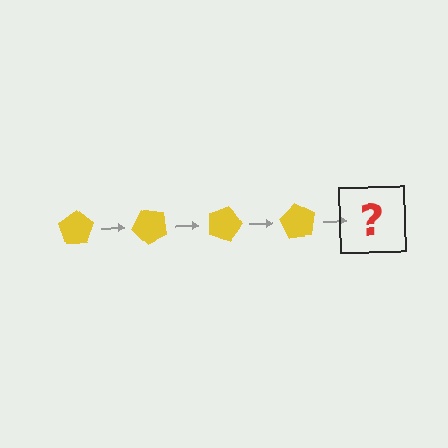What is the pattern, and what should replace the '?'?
The pattern is that the pentagon rotates 45 degrees each step. The '?' should be a yellow pentagon rotated 180 degrees.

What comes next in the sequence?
The next element should be a yellow pentagon rotated 180 degrees.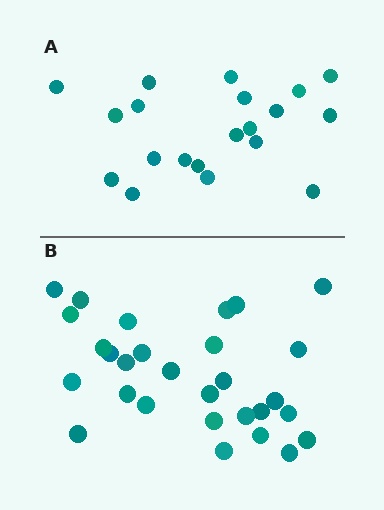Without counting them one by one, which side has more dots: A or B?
Region B (the bottom region) has more dots.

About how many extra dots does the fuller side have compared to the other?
Region B has roughly 8 or so more dots than region A.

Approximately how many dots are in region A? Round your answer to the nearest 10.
About 20 dots.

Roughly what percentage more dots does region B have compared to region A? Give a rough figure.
About 45% more.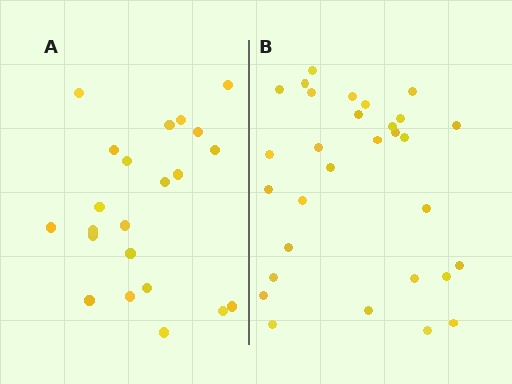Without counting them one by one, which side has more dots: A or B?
Region B (the right region) has more dots.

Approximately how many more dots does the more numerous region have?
Region B has roughly 8 or so more dots than region A.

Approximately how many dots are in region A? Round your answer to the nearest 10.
About 20 dots. (The exact count is 22, which rounds to 20.)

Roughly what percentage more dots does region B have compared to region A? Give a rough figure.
About 35% more.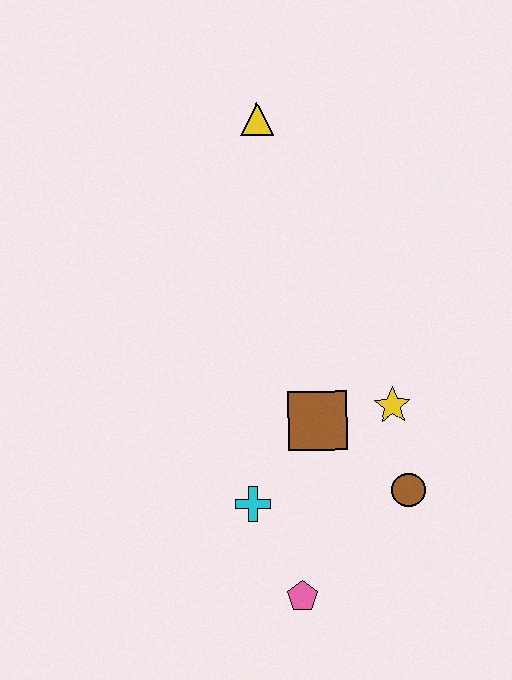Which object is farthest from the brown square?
The yellow triangle is farthest from the brown square.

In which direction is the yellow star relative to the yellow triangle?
The yellow star is below the yellow triangle.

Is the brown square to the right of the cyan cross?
Yes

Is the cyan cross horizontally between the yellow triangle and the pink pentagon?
No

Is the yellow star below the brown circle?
No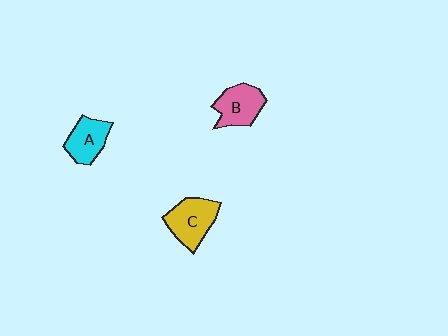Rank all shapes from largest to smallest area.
From largest to smallest: C (yellow), B (pink), A (cyan).